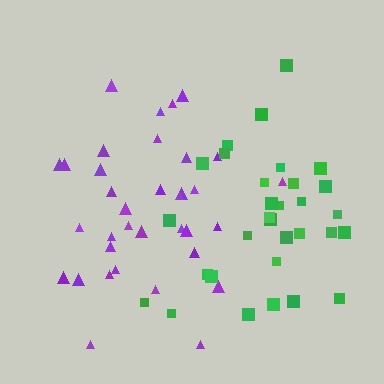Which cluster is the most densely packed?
Green.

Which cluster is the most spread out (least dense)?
Purple.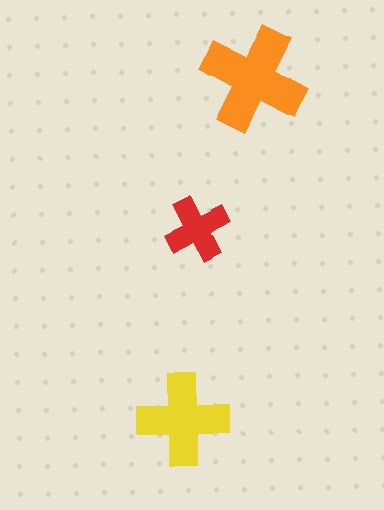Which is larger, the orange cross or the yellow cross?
The orange one.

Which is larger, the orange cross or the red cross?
The orange one.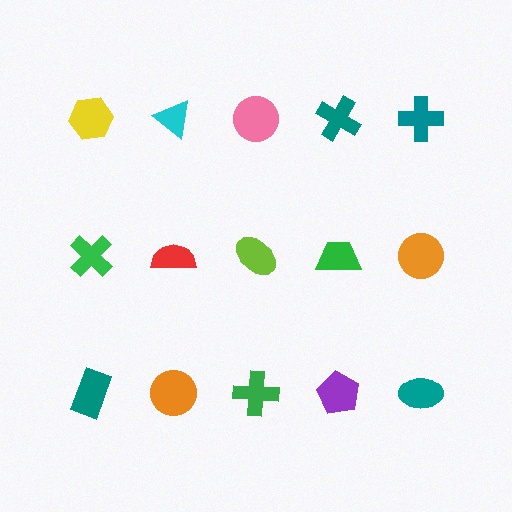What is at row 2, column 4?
A green trapezoid.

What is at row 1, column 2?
A cyan triangle.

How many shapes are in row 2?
5 shapes.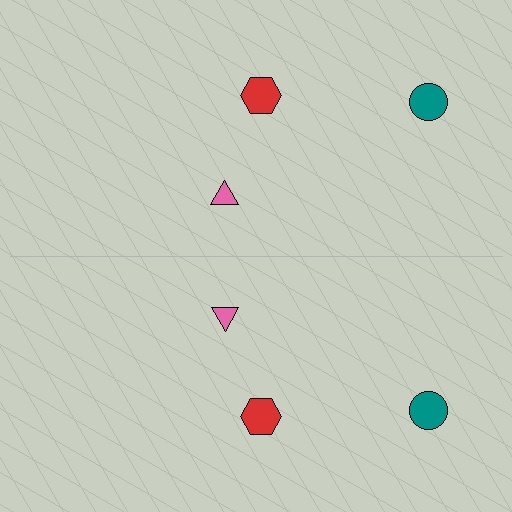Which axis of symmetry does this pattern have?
The pattern has a horizontal axis of symmetry running through the center of the image.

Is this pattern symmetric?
Yes, this pattern has bilateral (reflection) symmetry.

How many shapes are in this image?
There are 6 shapes in this image.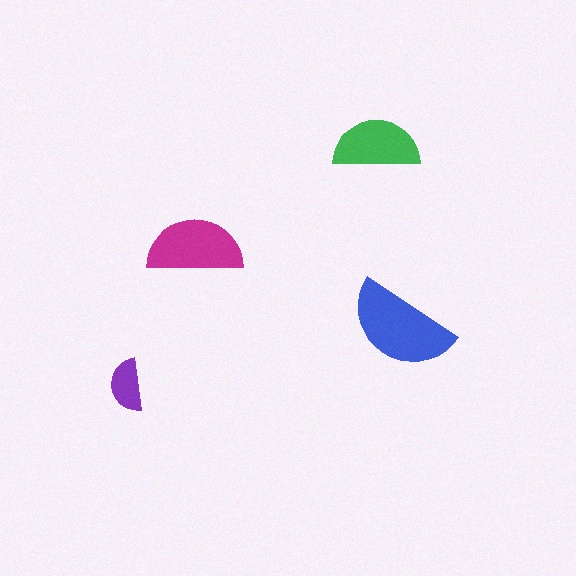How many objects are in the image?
There are 4 objects in the image.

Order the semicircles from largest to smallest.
the blue one, the magenta one, the green one, the purple one.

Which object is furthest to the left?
The purple semicircle is leftmost.